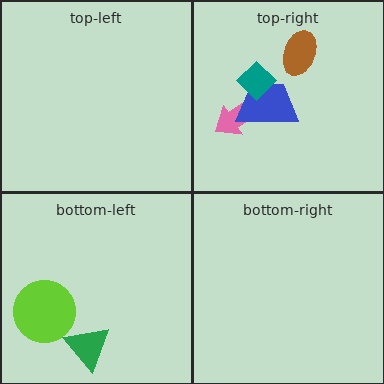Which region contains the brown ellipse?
The top-right region.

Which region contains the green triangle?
The bottom-left region.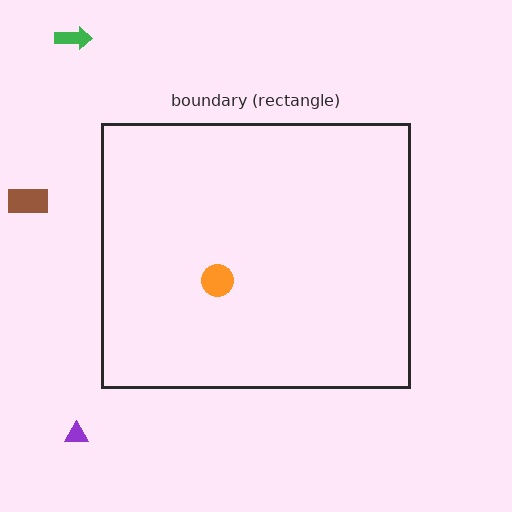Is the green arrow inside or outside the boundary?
Outside.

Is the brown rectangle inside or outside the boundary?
Outside.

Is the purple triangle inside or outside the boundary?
Outside.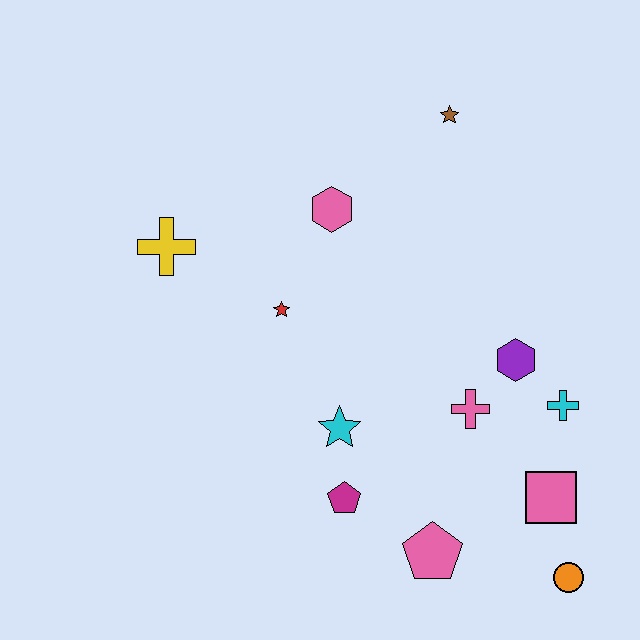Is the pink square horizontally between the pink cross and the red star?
No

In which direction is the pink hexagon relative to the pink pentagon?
The pink hexagon is above the pink pentagon.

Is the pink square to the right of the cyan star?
Yes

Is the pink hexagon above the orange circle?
Yes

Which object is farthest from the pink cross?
The yellow cross is farthest from the pink cross.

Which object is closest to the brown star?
The pink hexagon is closest to the brown star.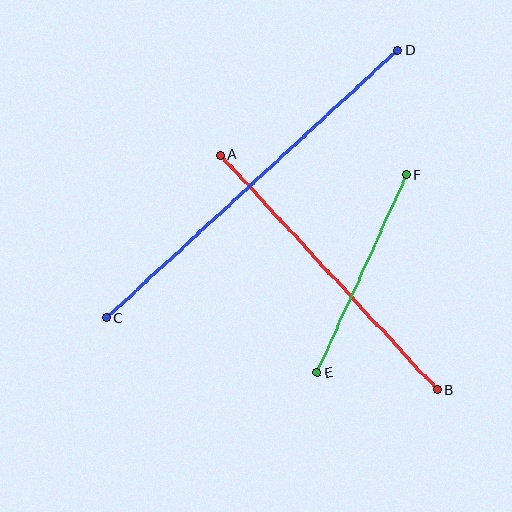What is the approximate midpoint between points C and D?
The midpoint is at approximately (252, 184) pixels.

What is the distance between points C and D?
The distance is approximately 395 pixels.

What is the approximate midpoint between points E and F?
The midpoint is at approximately (362, 274) pixels.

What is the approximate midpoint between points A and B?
The midpoint is at approximately (329, 273) pixels.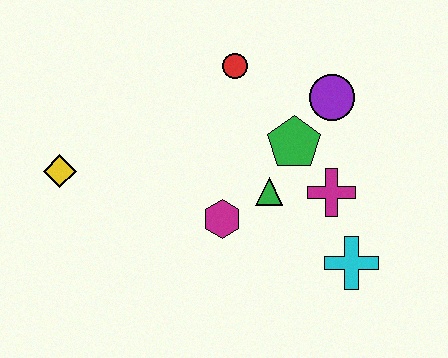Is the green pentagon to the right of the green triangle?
Yes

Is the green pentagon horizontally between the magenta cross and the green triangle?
Yes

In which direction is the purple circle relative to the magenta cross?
The purple circle is above the magenta cross.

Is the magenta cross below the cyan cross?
No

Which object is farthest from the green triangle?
The yellow diamond is farthest from the green triangle.